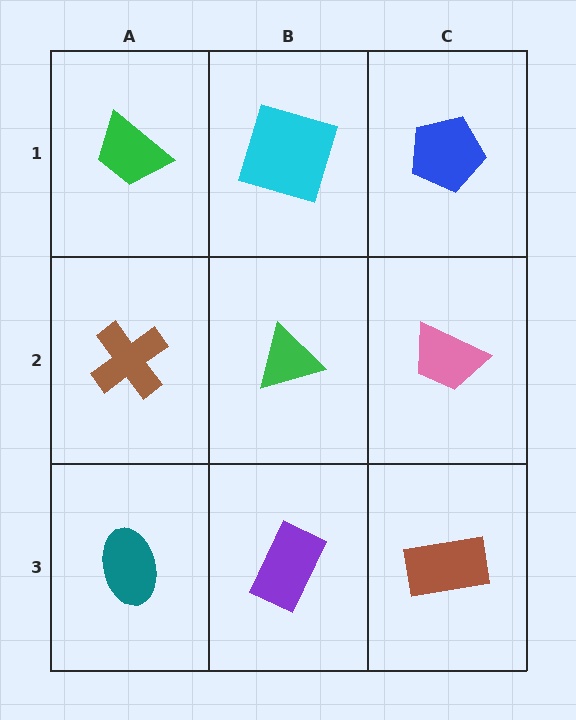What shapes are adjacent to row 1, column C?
A pink trapezoid (row 2, column C), a cyan square (row 1, column B).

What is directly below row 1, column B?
A green triangle.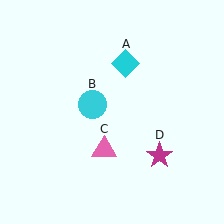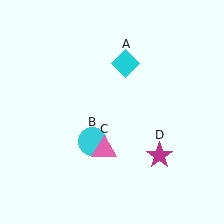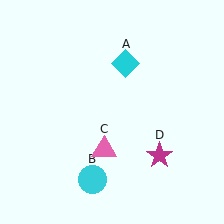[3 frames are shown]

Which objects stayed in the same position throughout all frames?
Cyan diamond (object A) and pink triangle (object C) and magenta star (object D) remained stationary.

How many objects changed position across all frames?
1 object changed position: cyan circle (object B).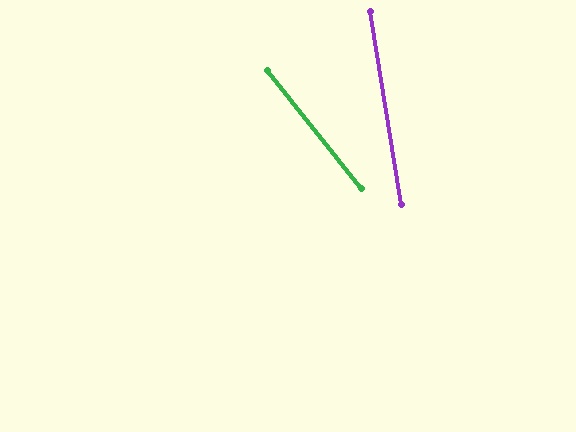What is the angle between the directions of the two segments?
Approximately 30 degrees.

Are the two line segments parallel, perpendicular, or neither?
Neither parallel nor perpendicular — they differ by about 30°.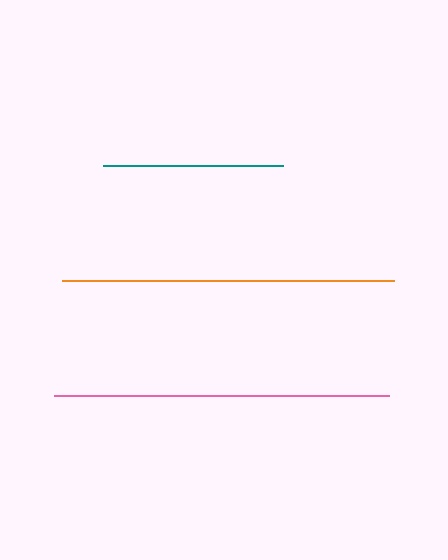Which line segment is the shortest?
The teal line is the shortest at approximately 180 pixels.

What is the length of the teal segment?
The teal segment is approximately 180 pixels long.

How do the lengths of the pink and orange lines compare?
The pink and orange lines are approximately the same length.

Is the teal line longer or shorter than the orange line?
The orange line is longer than the teal line.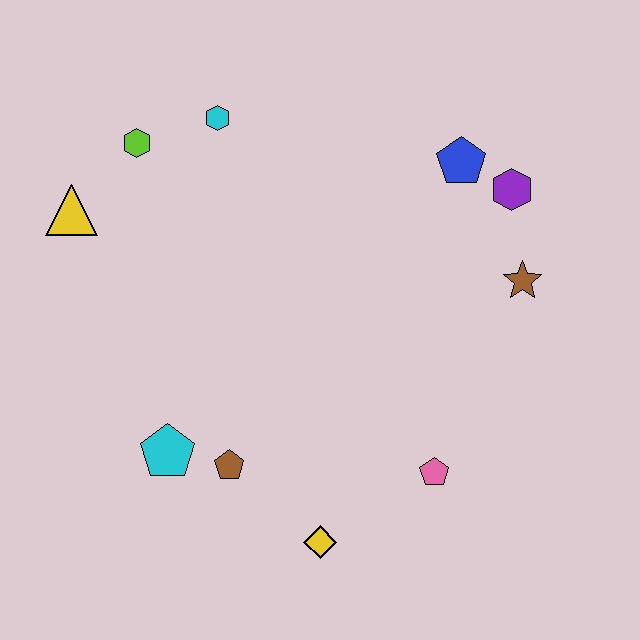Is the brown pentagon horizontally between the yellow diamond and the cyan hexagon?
Yes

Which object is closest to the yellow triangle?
The lime hexagon is closest to the yellow triangle.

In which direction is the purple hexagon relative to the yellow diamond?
The purple hexagon is above the yellow diamond.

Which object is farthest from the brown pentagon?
The purple hexagon is farthest from the brown pentagon.